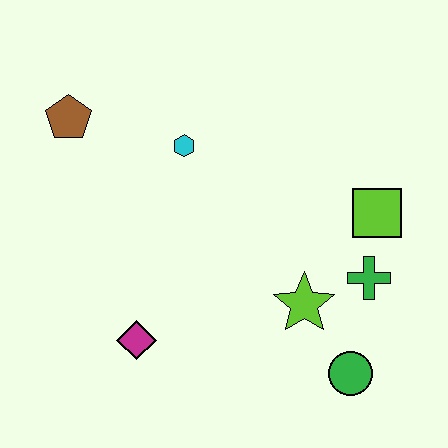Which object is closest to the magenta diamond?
The lime star is closest to the magenta diamond.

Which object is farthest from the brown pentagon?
The green circle is farthest from the brown pentagon.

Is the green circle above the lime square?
No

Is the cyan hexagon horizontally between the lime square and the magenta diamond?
Yes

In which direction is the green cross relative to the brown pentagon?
The green cross is to the right of the brown pentagon.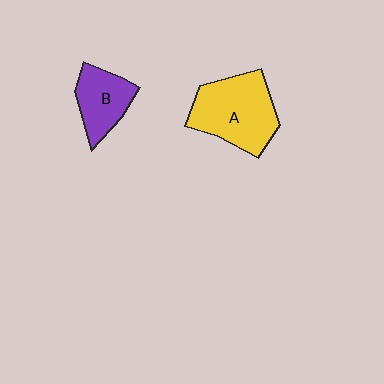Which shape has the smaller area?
Shape B (purple).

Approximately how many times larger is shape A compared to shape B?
Approximately 1.7 times.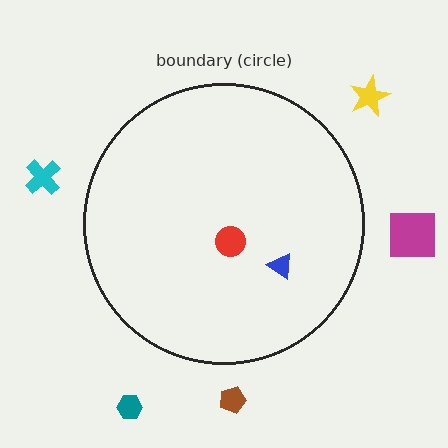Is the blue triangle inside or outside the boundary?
Inside.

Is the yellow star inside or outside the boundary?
Outside.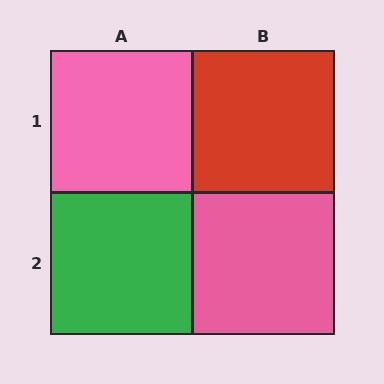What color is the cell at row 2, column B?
Pink.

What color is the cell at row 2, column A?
Green.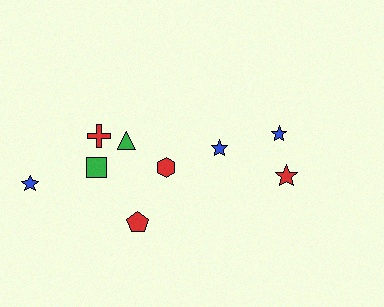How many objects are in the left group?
There are 6 objects.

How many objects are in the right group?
There are 3 objects.